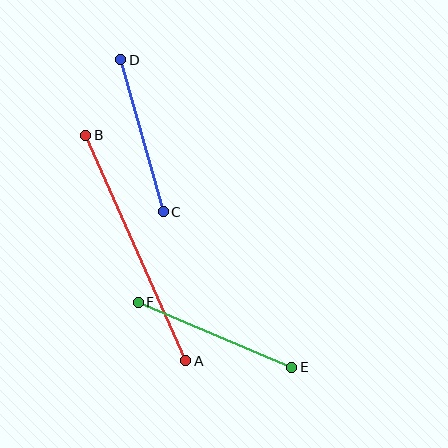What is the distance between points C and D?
The distance is approximately 158 pixels.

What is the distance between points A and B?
The distance is approximately 247 pixels.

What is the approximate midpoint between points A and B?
The midpoint is at approximately (136, 248) pixels.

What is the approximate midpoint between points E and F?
The midpoint is at approximately (215, 335) pixels.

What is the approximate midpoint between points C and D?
The midpoint is at approximately (142, 136) pixels.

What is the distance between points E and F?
The distance is approximately 166 pixels.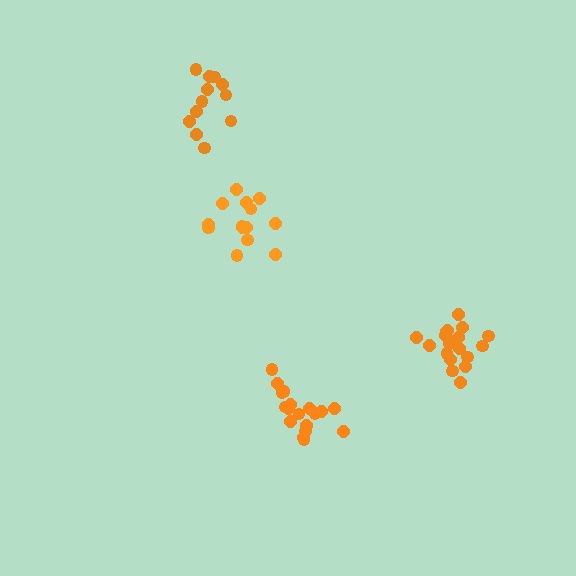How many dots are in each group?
Group 1: 14 dots, Group 2: 12 dots, Group 3: 18 dots, Group 4: 18 dots (62 total).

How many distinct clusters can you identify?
There are 4 distinct clusters.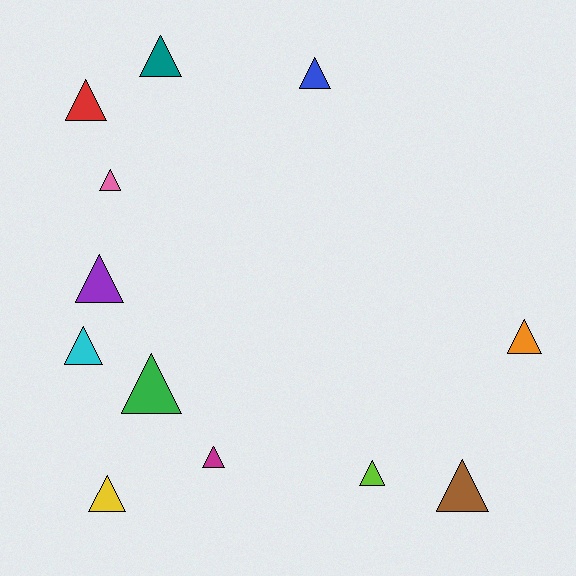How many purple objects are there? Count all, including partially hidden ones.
There is 1 purple object.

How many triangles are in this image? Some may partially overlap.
There are 12 triangles.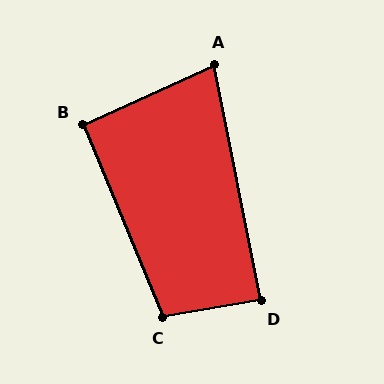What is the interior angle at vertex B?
Approximately 91 degrees (approximately right).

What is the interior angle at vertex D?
Approximately 89 degrees (approximately right).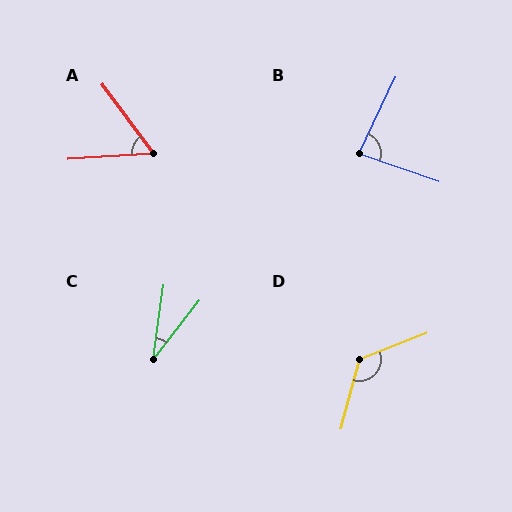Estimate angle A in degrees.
Approximately 57 degrees.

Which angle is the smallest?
C, at approximately 30 degrees.